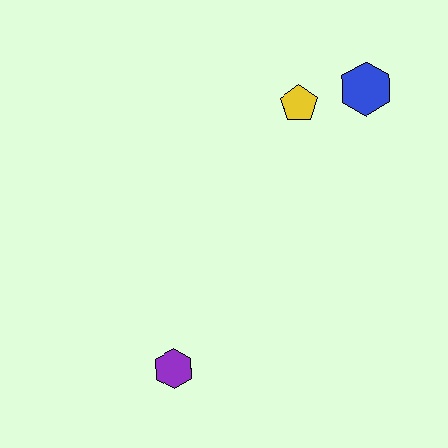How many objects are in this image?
There are 3 objects.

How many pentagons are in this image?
There is 1 pentagon.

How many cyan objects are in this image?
There are no cyan objects.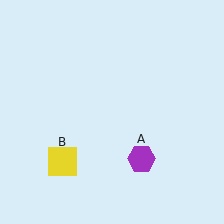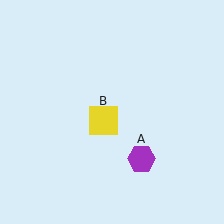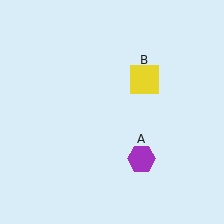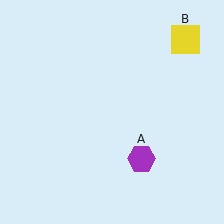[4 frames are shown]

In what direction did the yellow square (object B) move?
The yellow square (object B) moved up and to the right.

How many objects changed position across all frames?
1 object changed position: yellow square (object B).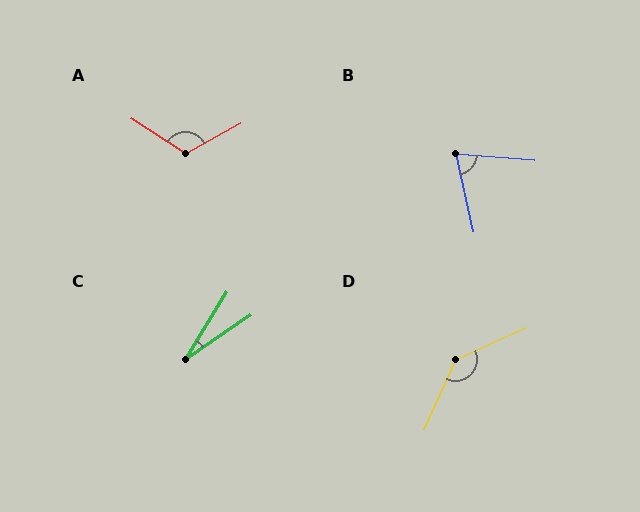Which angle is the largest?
D, at approximately 138 degrees.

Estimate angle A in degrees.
Approximately 118 degrees.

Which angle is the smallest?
C, at approximately 24 degrees.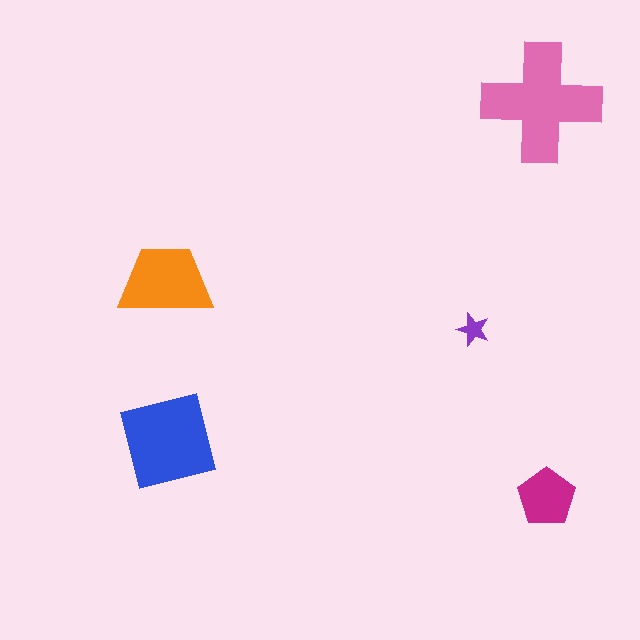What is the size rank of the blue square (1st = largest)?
2nd.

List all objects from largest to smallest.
The pink cross, the blue square, the orange trapezoid, the magenta pentagon, the purple star.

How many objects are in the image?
There are 5 objects in the image.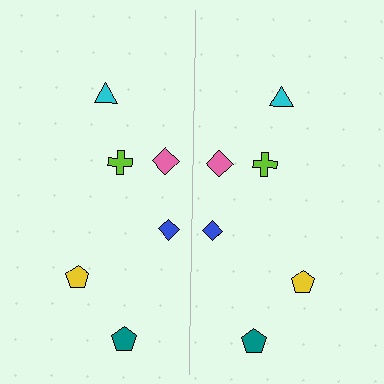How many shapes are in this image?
There are 12 shapes in this image.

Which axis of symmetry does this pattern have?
The pattern has a vertical axis of symmetry running through the center of the image.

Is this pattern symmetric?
Yes, this pattern has bilateral (reflection) symmetry.